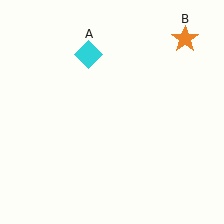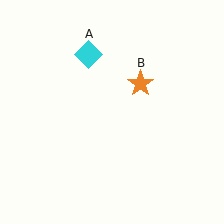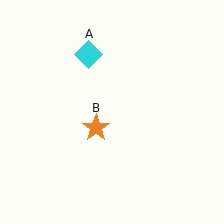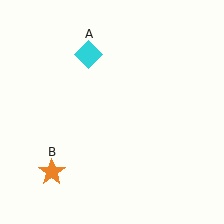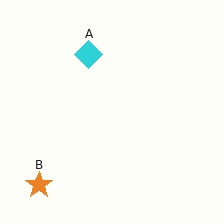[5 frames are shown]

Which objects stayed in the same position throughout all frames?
Cyan diamond (object A) remained stationary.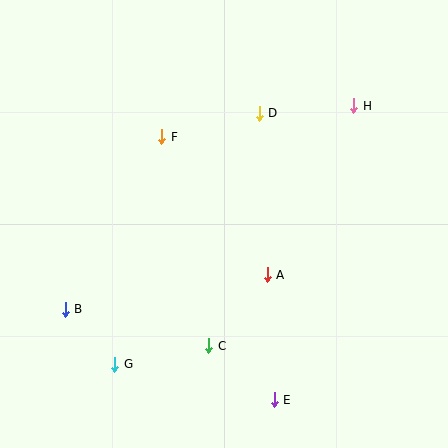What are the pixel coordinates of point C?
Point C is at (209, 346).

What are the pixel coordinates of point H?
Point H is at (354, 106).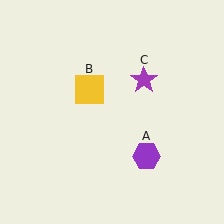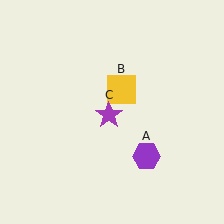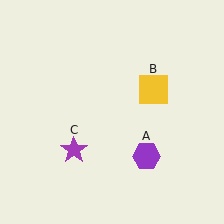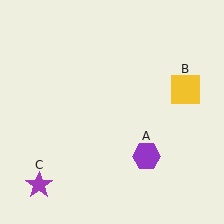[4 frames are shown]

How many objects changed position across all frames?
2 objects changed position: yellow square (object B), purple star (object C).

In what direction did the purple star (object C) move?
The purple star (object C) moved down and to the left.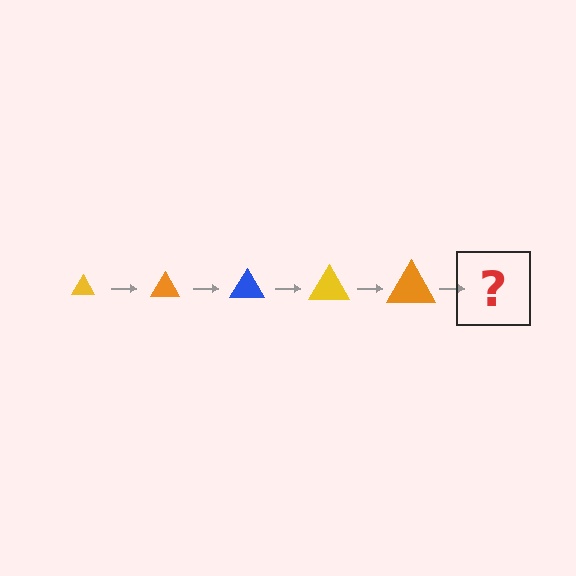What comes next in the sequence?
The next element should be a blue triangle, larger than the previous one.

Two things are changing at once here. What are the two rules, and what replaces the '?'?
The two rules are that the triangle grows larger each step and the color cycles through yellow, orange, and blue. The '?' should be a blue triangle, larger than the previous one.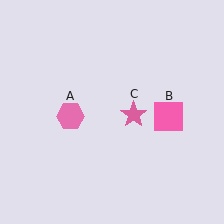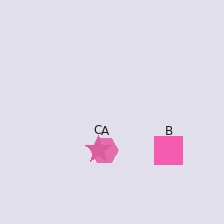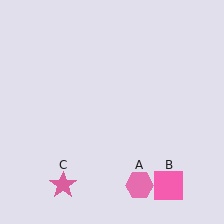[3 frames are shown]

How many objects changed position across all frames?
3 objects changed position: pink hexagon (object A), pink square (object B), pink star (object C).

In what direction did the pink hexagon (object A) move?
The pink hexagon (object A) moved down and to the right.